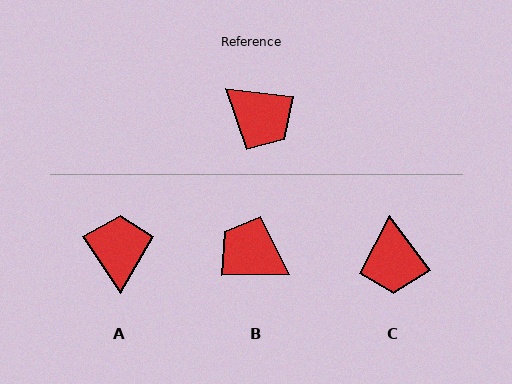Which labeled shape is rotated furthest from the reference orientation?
B, about 172 degrees away.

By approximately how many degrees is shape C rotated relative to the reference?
Approximately 46 degrees clockwise.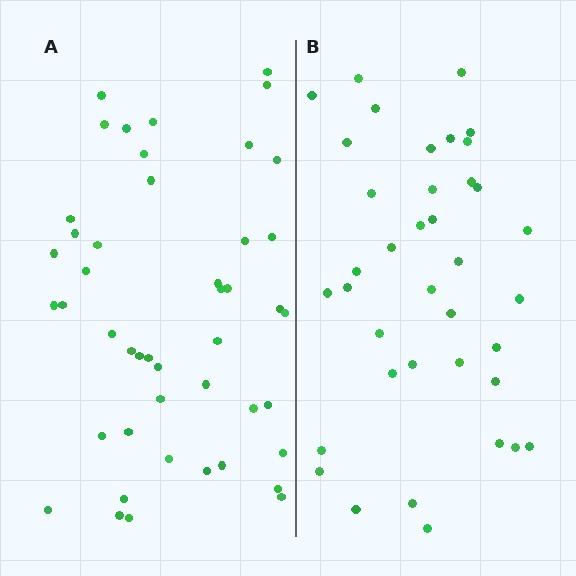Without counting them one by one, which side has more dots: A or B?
Region A (the left region) has more dots.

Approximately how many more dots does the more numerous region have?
Region A has roughly 8 or so more dots than region B.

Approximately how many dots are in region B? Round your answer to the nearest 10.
About 40 dots. (The exact count is 38, which rounds to 40.)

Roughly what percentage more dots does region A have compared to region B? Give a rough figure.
About 20% more.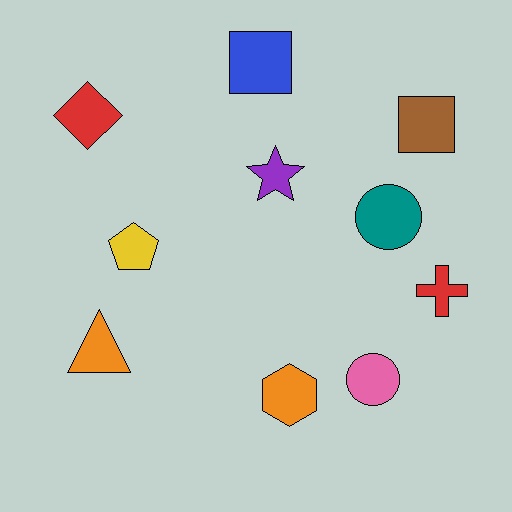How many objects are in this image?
There are 10 objects.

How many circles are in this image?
There are 2 circles.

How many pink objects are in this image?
There is 1 pink object.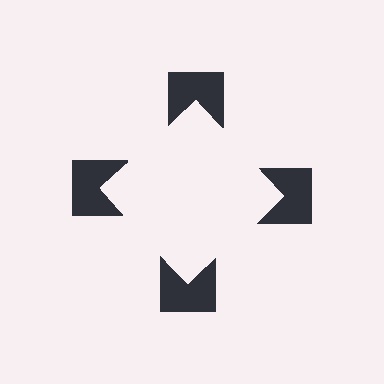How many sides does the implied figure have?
4 sides.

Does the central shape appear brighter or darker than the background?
It typically appears slightly brighter than the background, even though no actual brightness change is drawn.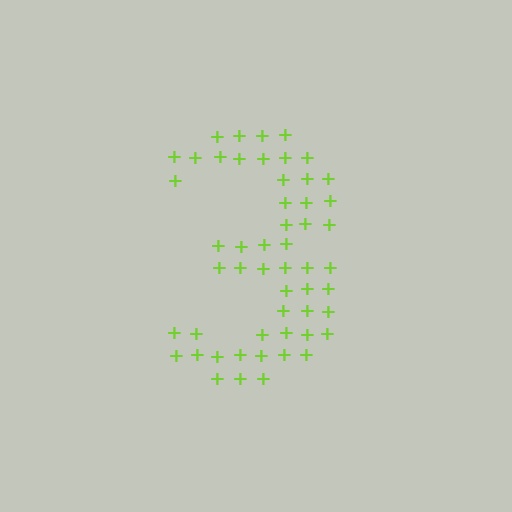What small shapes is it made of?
It is made of small plus signs.